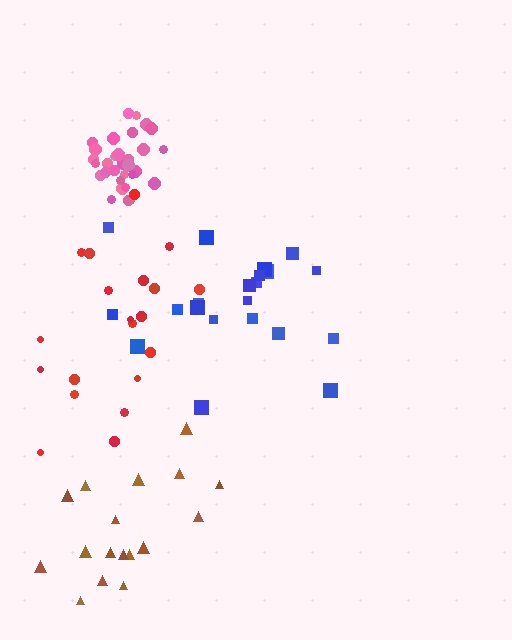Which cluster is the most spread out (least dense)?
Red.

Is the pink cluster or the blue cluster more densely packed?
Pink.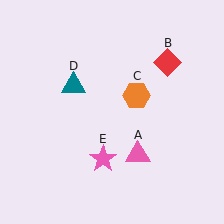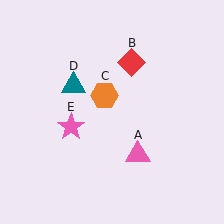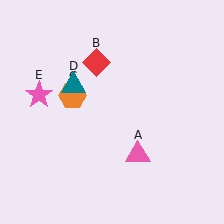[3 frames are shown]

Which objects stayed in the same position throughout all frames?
Pink triangle (object A) and teal triangle (object D) remained stationary.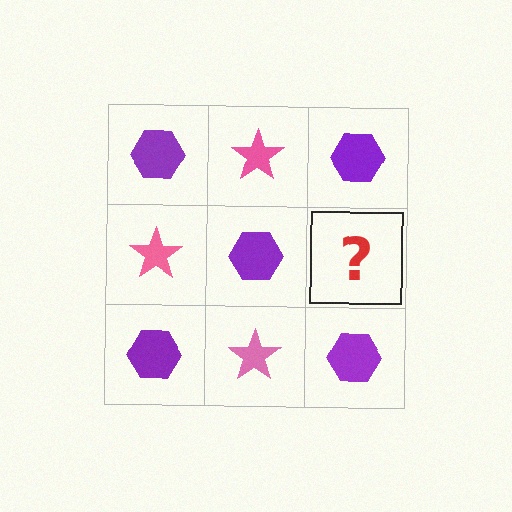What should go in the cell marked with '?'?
The missing cell should contain a pink star.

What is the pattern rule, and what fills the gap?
The rule is that it alternates purple hexagon and pink star in a checkerboard pattern. The gap should be filled with a pink star.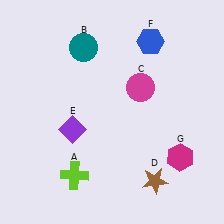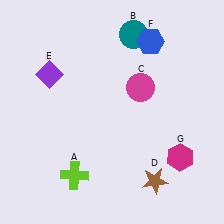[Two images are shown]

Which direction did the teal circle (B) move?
The teal circle (B) moved right.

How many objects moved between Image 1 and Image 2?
2 objects moved between the two images.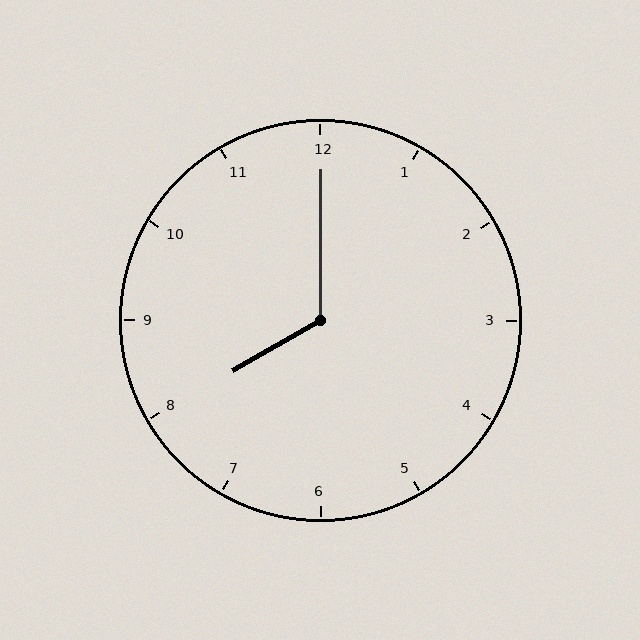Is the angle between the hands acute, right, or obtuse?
It is obtuse.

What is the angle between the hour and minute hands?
Approximately 120 degrees.